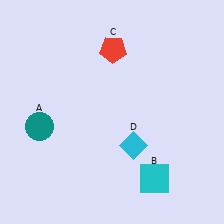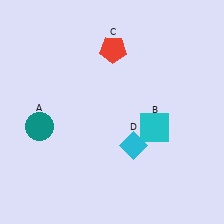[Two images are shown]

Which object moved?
The cyan square (B) moved up.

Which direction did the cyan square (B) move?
The cyan square (B) moved up.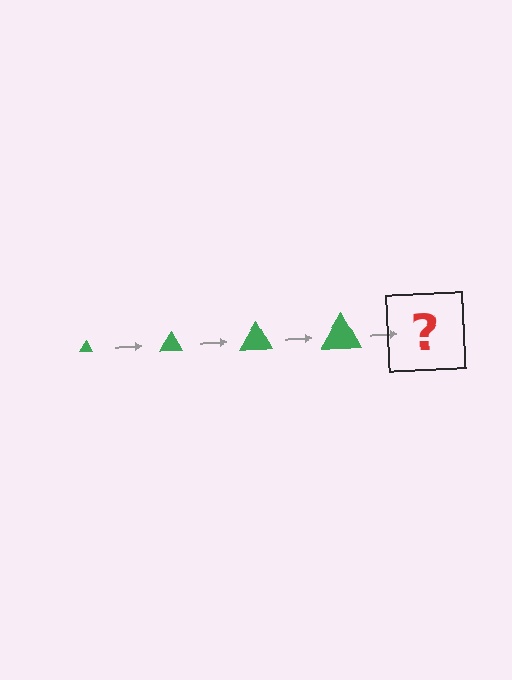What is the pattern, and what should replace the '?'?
The pattern is that the triangle gets progressively larger each step. The '?' should be a green triangle, larger than the previous one.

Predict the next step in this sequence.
The next step is a green triangle, larger than the previous one.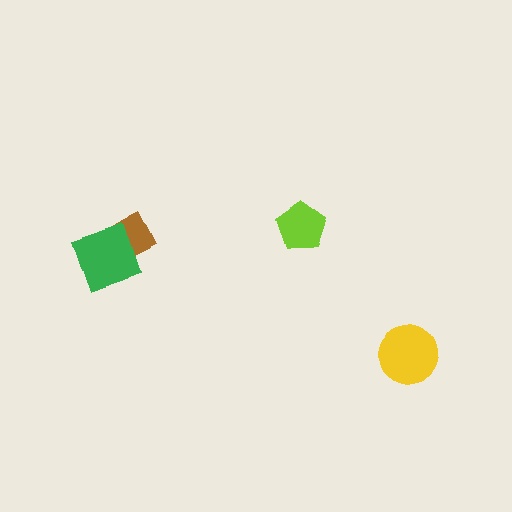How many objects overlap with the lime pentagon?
0 objects overlap with the lime pentagon.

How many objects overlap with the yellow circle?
0 objects overlap with the yellow circle.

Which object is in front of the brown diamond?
The green diamond is in front of the brown diamond.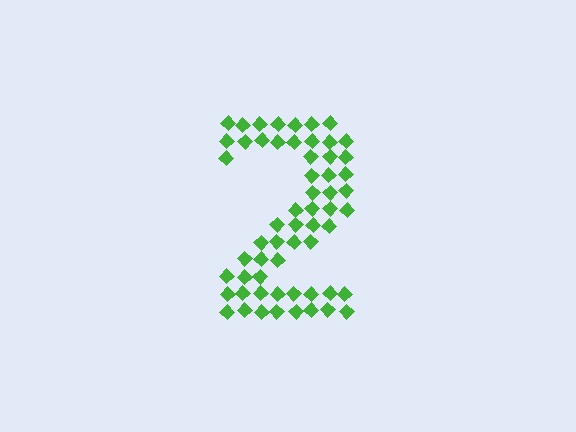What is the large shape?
The large shape is the digit 2.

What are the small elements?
The small elements are diamonds.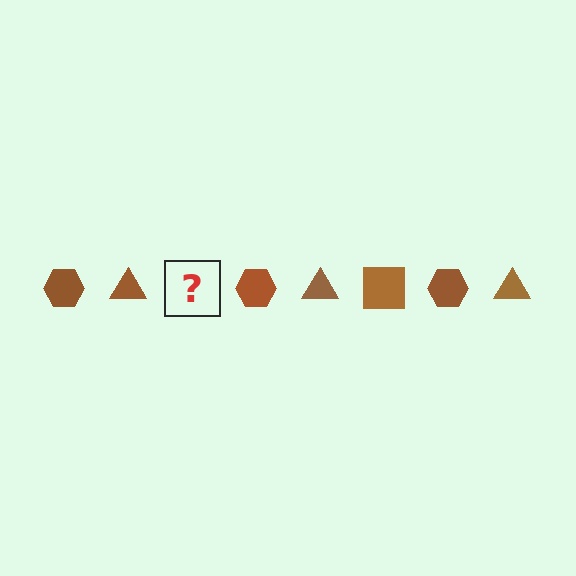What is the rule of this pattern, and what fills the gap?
The rule is that the pattern cycles through hexagon, triangle, square shapes in brown. The gap should be filled with a brown square.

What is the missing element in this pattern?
The missing element is a brown square.